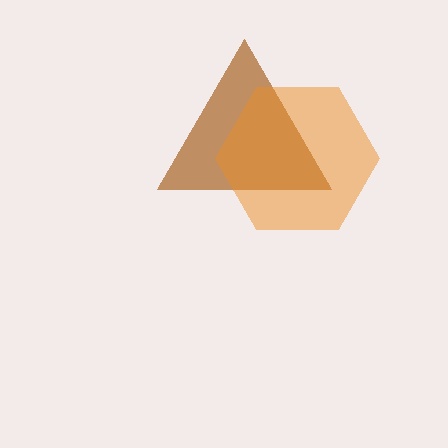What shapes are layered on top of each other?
The layered shapes are: a brown triangle, an orange hexagon.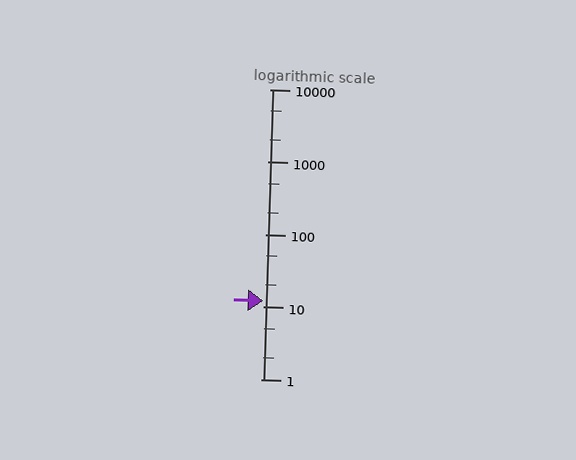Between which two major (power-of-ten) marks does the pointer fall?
The pointer is between 10 and 100.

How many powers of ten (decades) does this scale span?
The scale spans 4 decades, from 1 to 10000.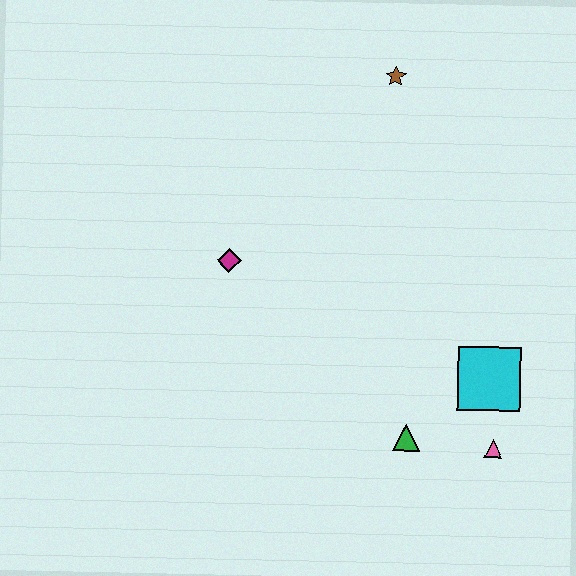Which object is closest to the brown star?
The magenta diamond is closest to the brown star.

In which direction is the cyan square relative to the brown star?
The cyan square is below the brown star.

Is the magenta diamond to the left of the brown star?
Yes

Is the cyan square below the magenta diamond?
Yes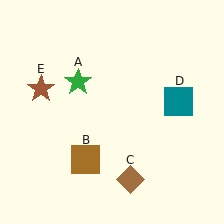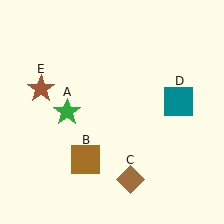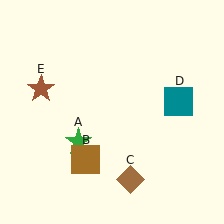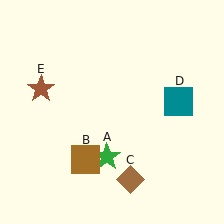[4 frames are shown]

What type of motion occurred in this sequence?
The green star (object A) rotated counterclockwise around the center of the scene.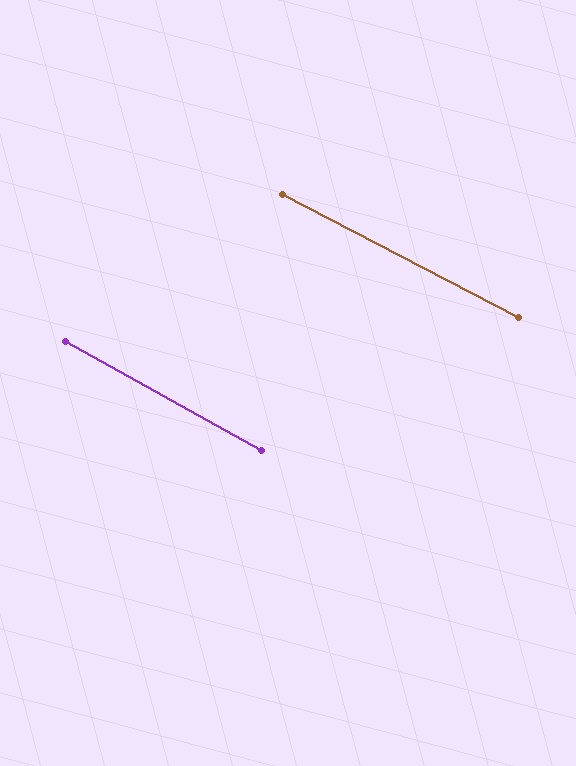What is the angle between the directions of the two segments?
Approximately 1 degree.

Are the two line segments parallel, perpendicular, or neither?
Parallel — their directions differ by only 1.5°.